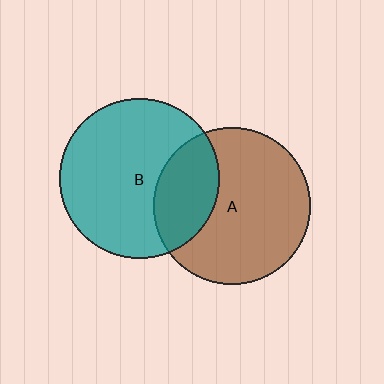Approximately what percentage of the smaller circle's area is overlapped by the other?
Approximately 30%.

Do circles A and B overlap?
Yes.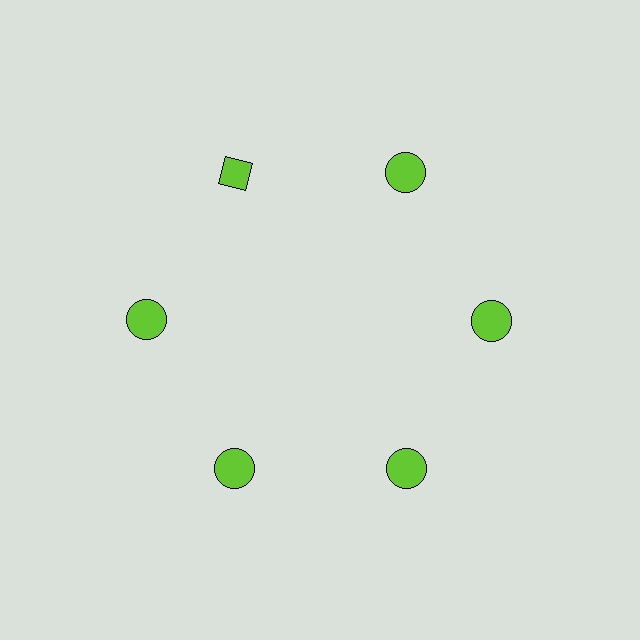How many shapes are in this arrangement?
There are 6 shapes arranged in a ring pattern.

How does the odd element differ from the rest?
It has a different shape: diamond instead of circle.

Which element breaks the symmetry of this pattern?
The lime diamond at roughly the 11 o'clock position breaks the symmetry. All other shapes are lime circles.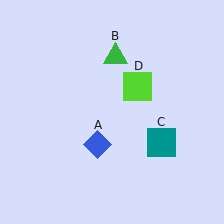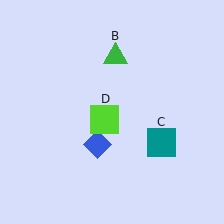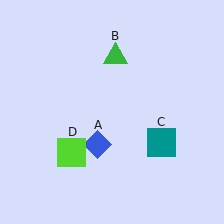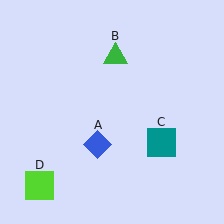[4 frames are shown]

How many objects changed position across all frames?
1 object changed position: lime square (object D).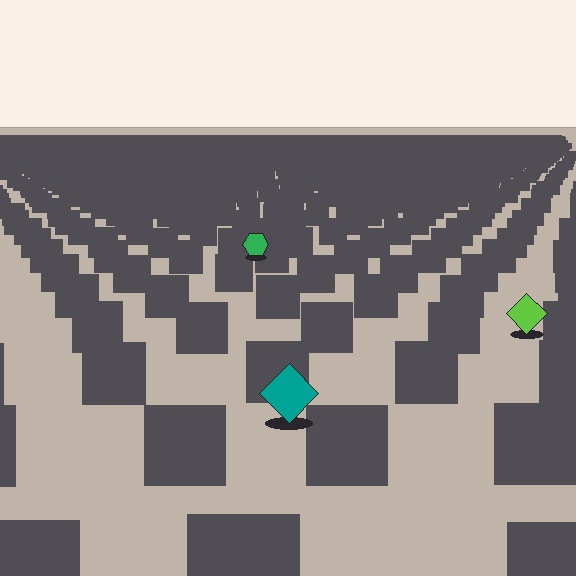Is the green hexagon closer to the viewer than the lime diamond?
No. The lime diamond is closer — you can tell from the texture gradient: the ground texture is coarser near it.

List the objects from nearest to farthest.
From nearest to farthest: the teal diamond, the lime diamond, the green hexagon.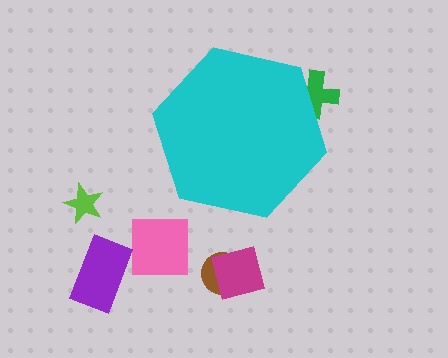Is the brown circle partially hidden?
No, the brown circle is fully visible.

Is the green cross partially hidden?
Yes, the green cross is partially hidden behind the cyan hexagon.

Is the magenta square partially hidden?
No, the magenta square is fully visible.